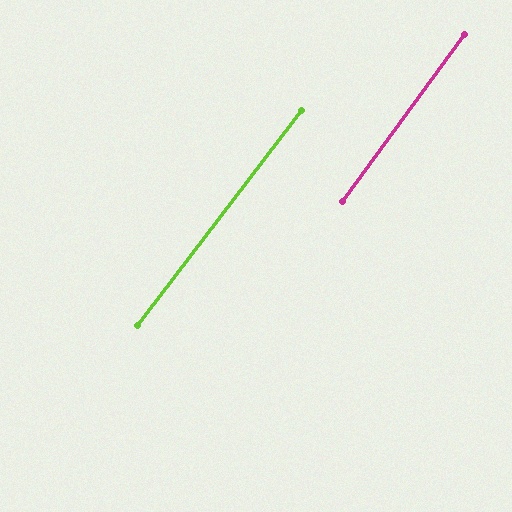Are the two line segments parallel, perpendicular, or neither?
Parallel — their directions differ by only 1.3°.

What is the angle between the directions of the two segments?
Approximately 1 degree.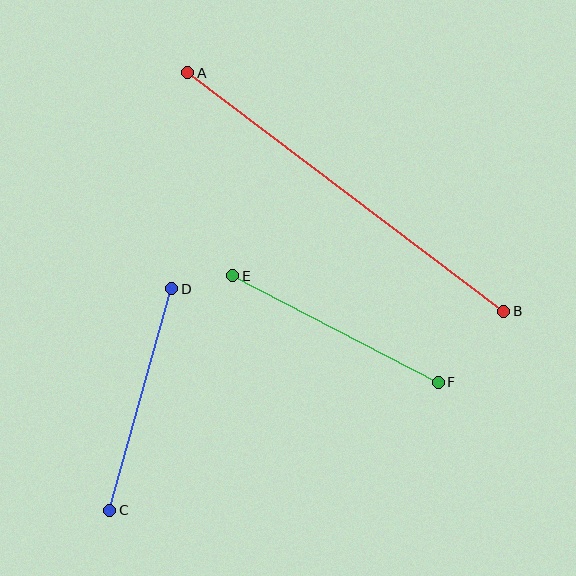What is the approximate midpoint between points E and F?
The midpoint is at approximately (336, 329) pixels.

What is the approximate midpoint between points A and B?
The midpoint is at approximately (346, 192) pixels.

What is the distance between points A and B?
The distance is approximately 396 pixels.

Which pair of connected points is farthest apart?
Points A and B are farthest apart.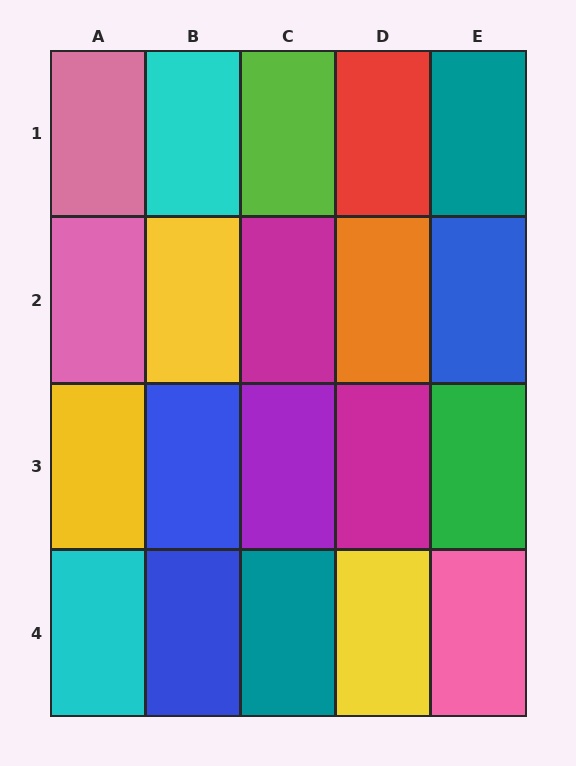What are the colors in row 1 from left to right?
Pink, cyan, lime, red, teal.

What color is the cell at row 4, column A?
Cyan.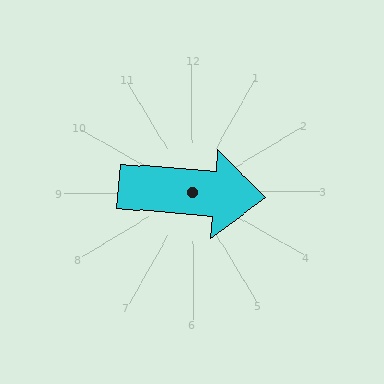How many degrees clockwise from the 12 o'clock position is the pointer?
Approximately 95 degrees.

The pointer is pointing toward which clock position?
Roughly 3 o'clock.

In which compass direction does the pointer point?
East.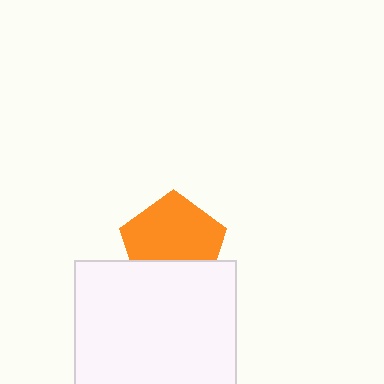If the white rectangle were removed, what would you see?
You would see the complete orange pentagon.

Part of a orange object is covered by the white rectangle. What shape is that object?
It is a pentagon.